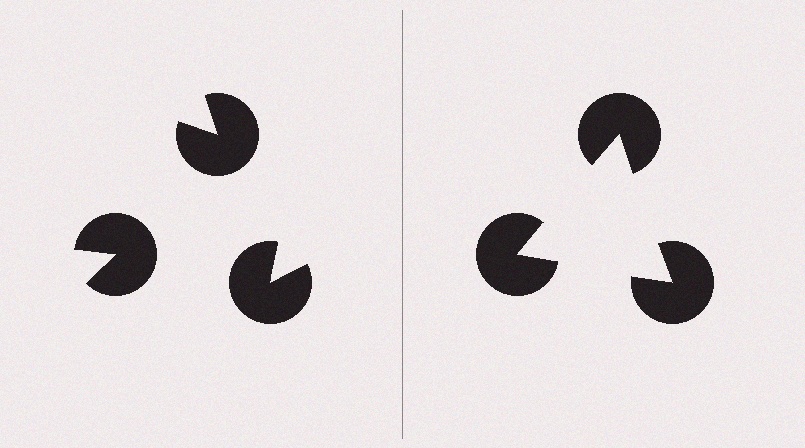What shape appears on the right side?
An illusory triangle.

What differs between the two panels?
The pac-man discs are positioned identically on both sides; only the wedge orientations differ. On the right they align to a triangle; on the left they are misaligned.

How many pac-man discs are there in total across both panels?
6 — 3 on each side.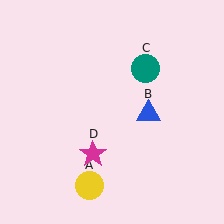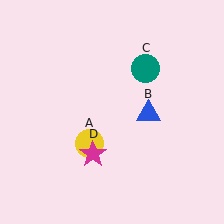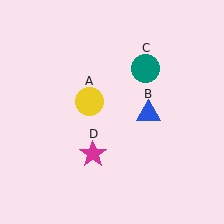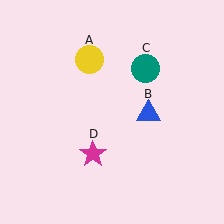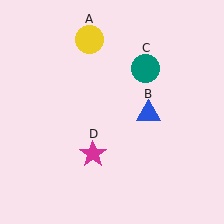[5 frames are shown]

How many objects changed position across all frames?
1 object changed position: yellow circle (object A).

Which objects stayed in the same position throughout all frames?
Blue triangle (object B) and teal circle (object C) and magenta star (object D) remained stationary.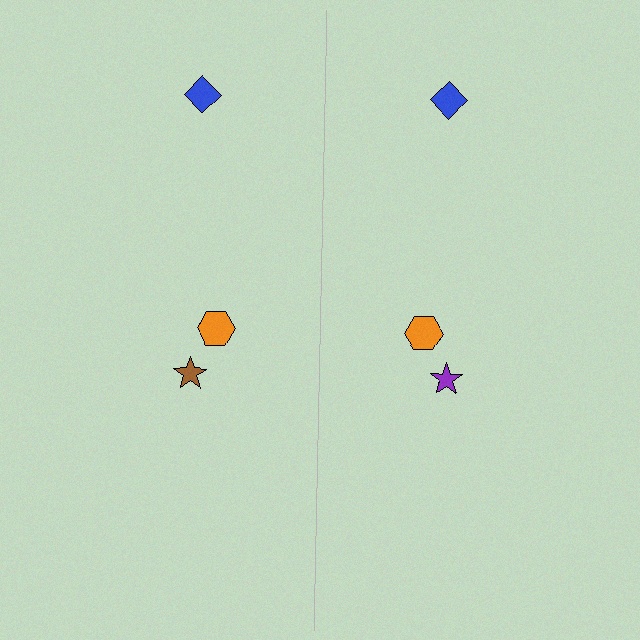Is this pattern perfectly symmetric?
No, the pattern is not perfectly symmetric. The purple star on the right side breaks the symmetry — its mirror counterpart is brown.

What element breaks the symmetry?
The purple star on the right side breaks the symmetry — its mirror counterpart is brown.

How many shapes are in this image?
There are 6 shapes in this image.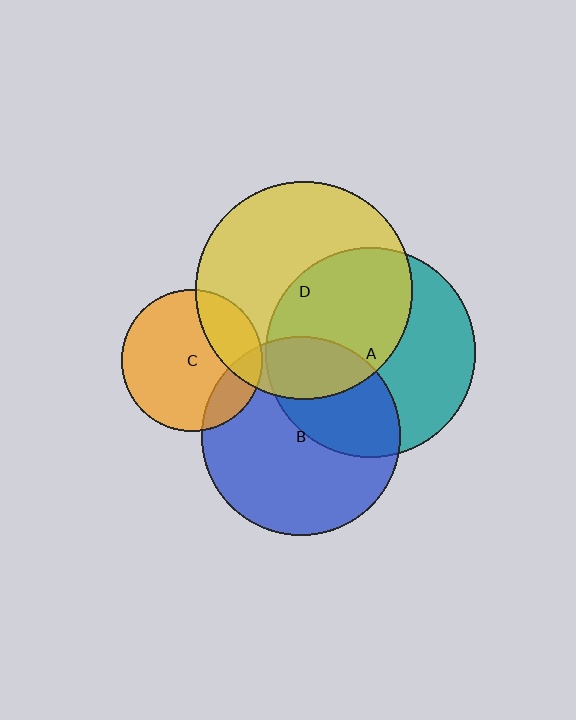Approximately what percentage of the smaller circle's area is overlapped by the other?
Approximately 25%.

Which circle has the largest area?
Circle D (yellow).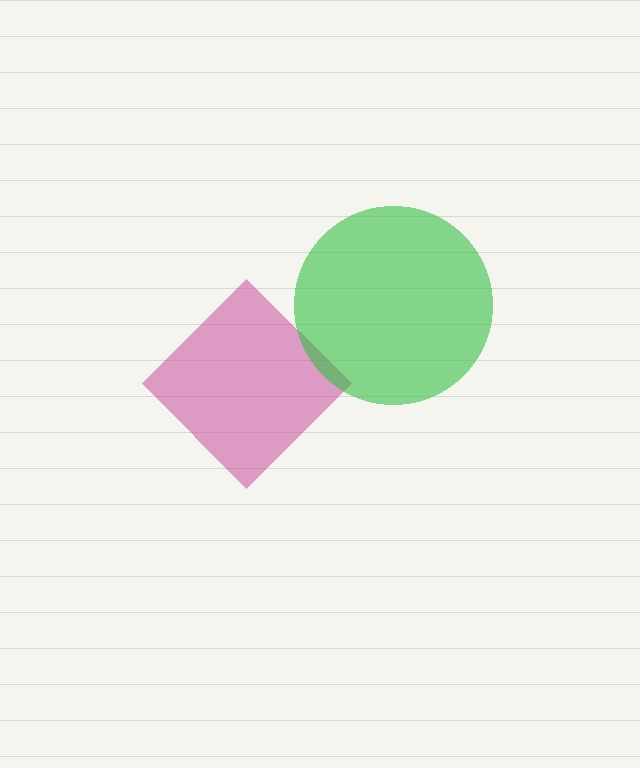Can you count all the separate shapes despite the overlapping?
Yes, there are 2 separate shapes.